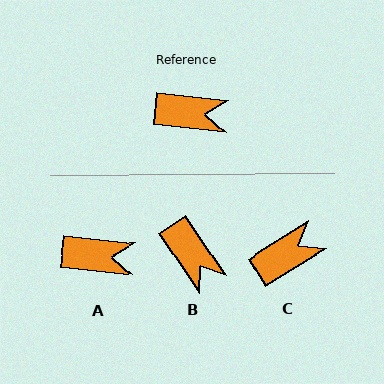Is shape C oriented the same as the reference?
No, it is off by about 39 degrees.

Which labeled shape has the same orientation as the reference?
A.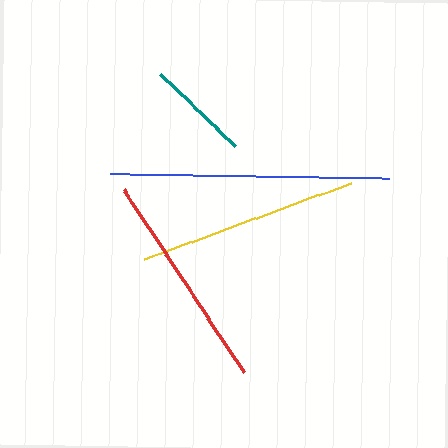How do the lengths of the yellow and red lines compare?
The yellow and red lines are approximately the same length.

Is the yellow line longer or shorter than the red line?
The yellow line is longer than the red line.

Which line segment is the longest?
The blue line is the longest at approximately 279 pixels.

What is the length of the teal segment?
The teal segment is approximately 105 pixels long.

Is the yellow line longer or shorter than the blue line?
The blue line is longer than the yellow line.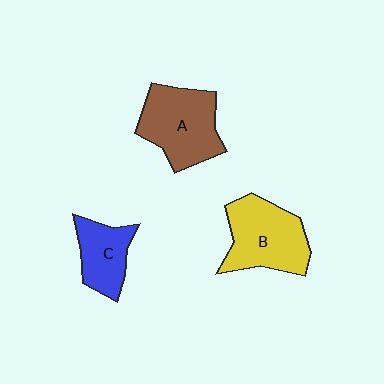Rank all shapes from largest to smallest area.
From largest to smallest: A (brown), B (yellow), C (blue).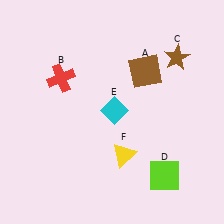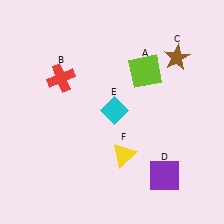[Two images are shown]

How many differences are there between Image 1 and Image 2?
There are 2 differences between the two images.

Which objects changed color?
A changed from brown to lime. D changed from lime to purple.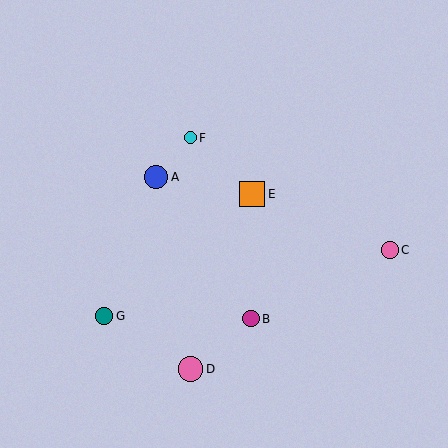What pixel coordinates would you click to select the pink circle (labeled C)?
Click at (390, 250) to select the pink circle C.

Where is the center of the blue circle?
The center of the blue circle is at (156, 177).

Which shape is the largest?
The orange square (labeled E) is the largest.